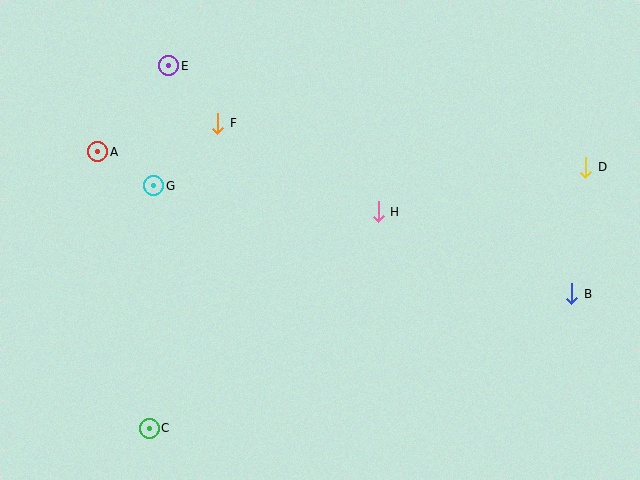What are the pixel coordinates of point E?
Point E is at (169, 66).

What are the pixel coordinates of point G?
Point G is at (154, 186).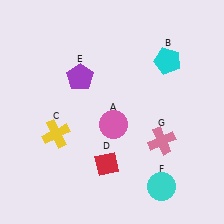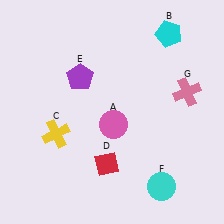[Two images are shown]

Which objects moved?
The objects that moved are: the cyan pentagon (B), the pink cross (G).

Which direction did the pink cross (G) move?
The pink cross (G) moved up.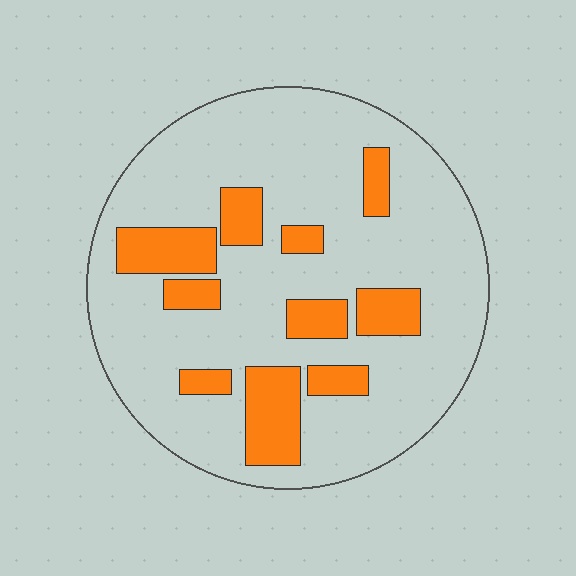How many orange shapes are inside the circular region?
10.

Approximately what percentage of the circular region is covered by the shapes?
Approximately 20%.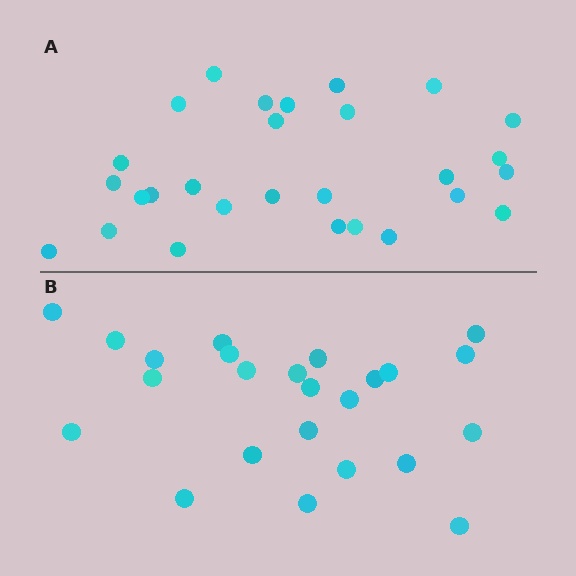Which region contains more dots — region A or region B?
Region A (the top region) has more dots.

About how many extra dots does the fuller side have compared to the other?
Region A has about 4 more dots than region B.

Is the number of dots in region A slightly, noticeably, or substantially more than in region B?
Region A has only slightly more — the two regions are fairly close. The ratio is roughly 1.2 to 1.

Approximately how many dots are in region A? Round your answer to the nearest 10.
About 30 dots. (The exact count is 28, which rounds to 30.)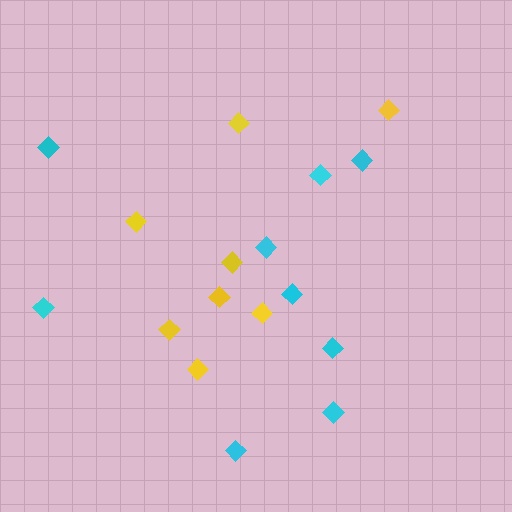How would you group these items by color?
There are 2 groups: one group of yellow diamonds (8) and one group of cyan diamonds (9).